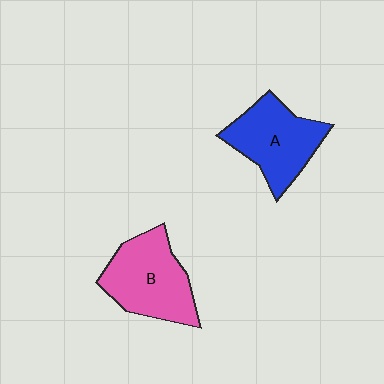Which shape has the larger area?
Shape B (pink).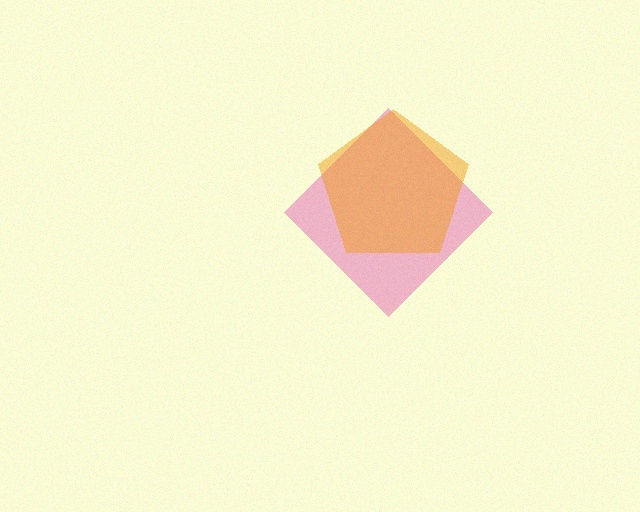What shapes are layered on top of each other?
The layered shapes are: a pink diamond, an orange pentagon.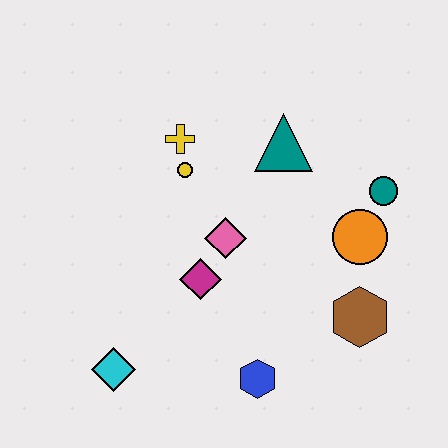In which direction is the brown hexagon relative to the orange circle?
The brown hexagon is below the orange circle.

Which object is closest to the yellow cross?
The yellow circle is closest to the yellow cross.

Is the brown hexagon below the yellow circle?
Yes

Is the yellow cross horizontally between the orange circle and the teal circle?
No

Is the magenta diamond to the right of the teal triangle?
No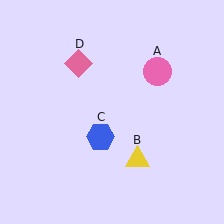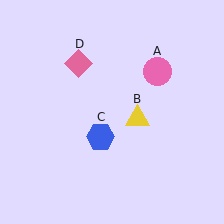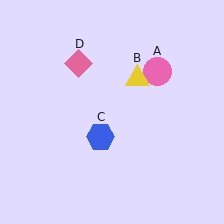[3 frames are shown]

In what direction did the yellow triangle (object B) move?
The yellow triangle (object B) moved up.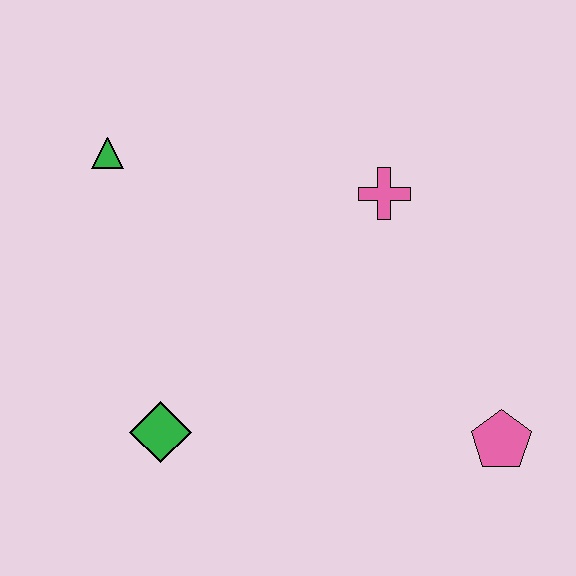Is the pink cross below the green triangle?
Yes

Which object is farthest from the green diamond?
The pink pentagon is farthest from the green diamond.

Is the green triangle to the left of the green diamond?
Yes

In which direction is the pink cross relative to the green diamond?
The pink cross is above the green diamond.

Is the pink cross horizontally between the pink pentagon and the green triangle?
Yes